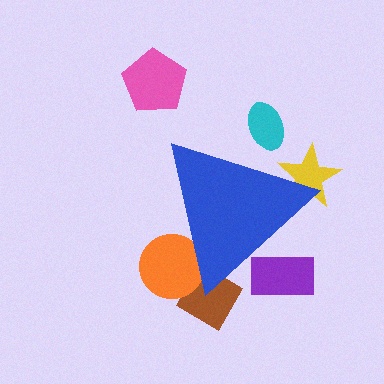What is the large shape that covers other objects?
A blue triangle.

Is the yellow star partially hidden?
Yes, the yellow star is partially hidden behind the blue triangle.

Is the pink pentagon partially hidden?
No, the pink pentagon is fully visible.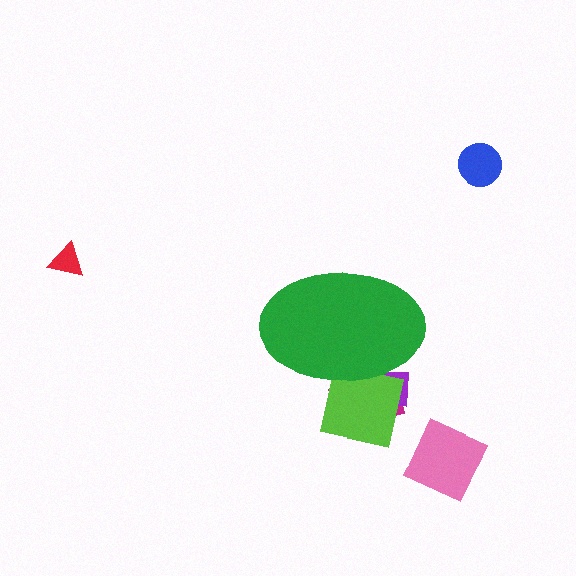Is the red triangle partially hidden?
No, the red triangle is fully visible.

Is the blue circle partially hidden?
No, the blue circle is fully visible.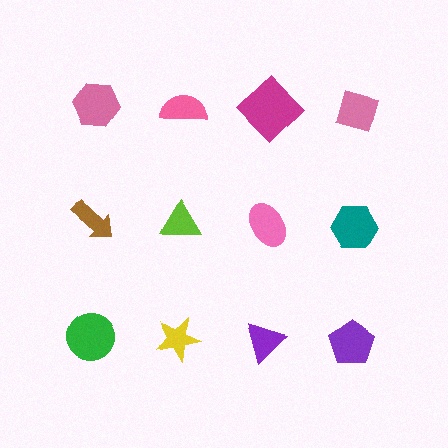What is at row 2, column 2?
A lime triangle.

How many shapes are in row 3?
4 shapes.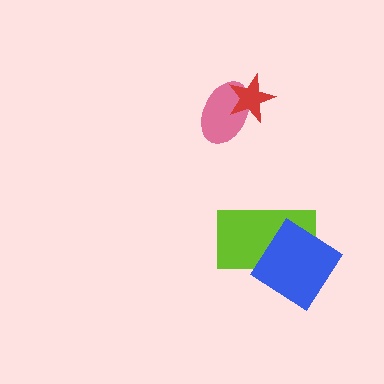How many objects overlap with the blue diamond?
1 object overlaps with the blue diamond.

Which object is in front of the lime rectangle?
The blue diamond is in front of the lime rectangle.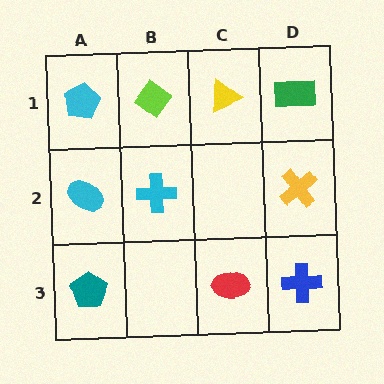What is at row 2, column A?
A cyan ellipse.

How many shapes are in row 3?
3 shapes.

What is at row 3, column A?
A teal pentagon.